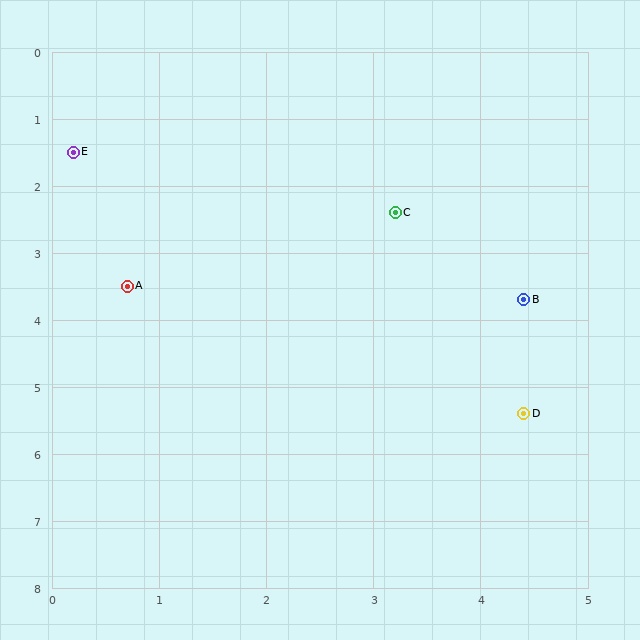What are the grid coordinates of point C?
Point C is at approximately (3.2, 2.4).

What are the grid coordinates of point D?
Point D is at approximately (4.4, 5.4).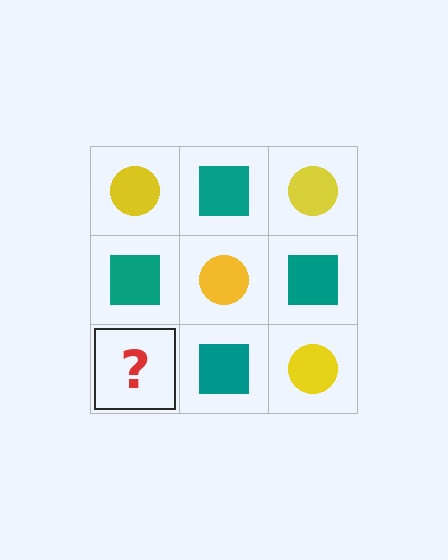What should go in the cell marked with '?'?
The missing cell should contain a yellow circle.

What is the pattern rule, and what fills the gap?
The rule is that it alternates yellow circle and teal square in a checkerboard pattern. The gap should be filled with a yellow circle.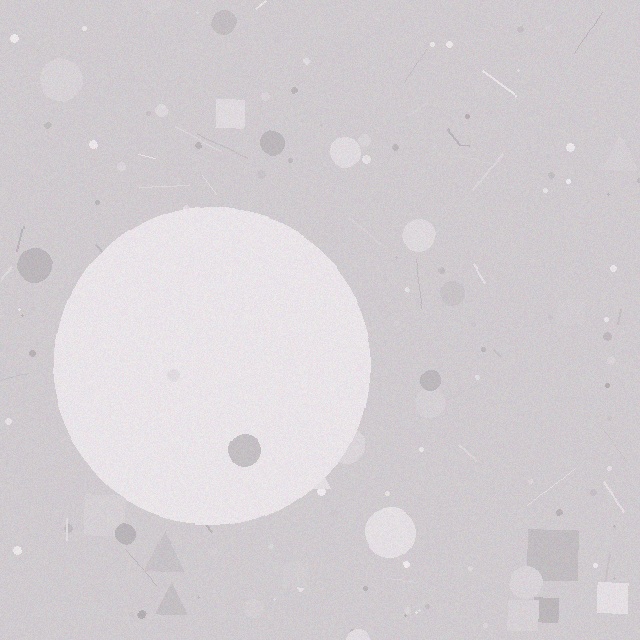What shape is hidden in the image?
A circle is hidden in the image.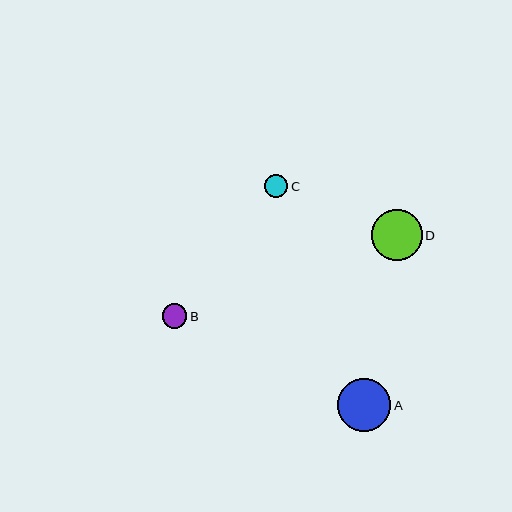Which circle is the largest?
Circle A is the largest with a size of approximately 53 pixels.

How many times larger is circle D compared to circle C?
Circle D is approximately 2.2 times the size of circle C.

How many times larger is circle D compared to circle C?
Circle D is approximately 2.2 times the size of circle C.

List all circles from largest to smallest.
From largest to smallest: A, D, B, C.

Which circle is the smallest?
Circle C is the smallest with a size of approximately 23 pixels.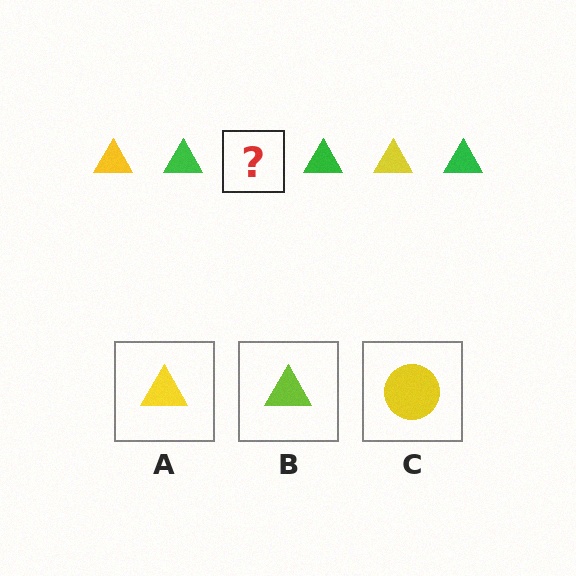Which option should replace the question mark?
Option A.